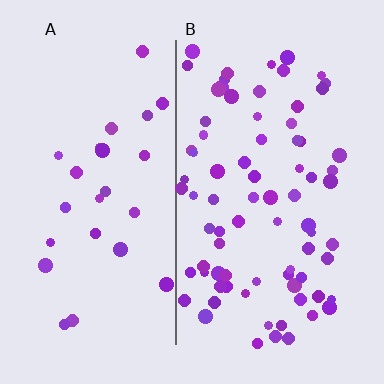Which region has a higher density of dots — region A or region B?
B (the right).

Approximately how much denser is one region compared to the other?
Approximately 3.0× — region B over region A.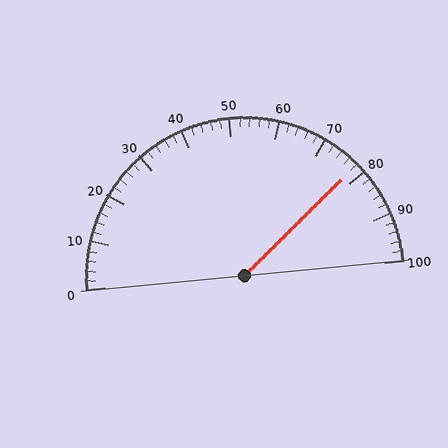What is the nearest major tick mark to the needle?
The nearest major tick mark is 80.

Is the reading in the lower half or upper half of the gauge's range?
The reading is in the upper half of the range (0 to 100).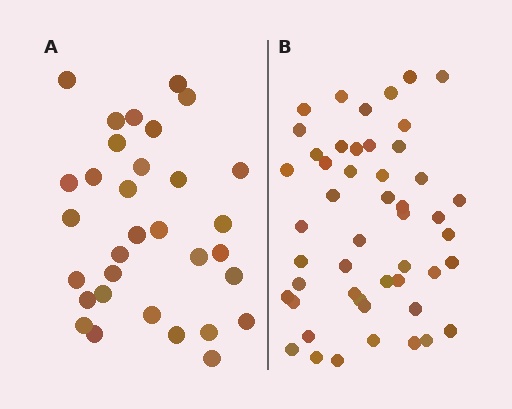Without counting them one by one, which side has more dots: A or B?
Region B (the right region) has more dots.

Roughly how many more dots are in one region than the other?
Region B has approximately 15 more dots than region A.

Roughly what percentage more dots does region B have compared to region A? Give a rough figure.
About 55% more.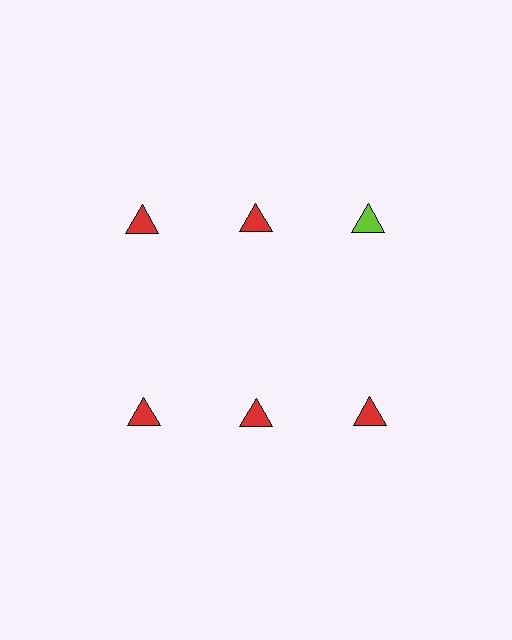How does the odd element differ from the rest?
It has a different color: lime instead of red.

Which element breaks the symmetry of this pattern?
The lime triangle in the top row, center column breaks the symmetry. All other shapes are red triangles.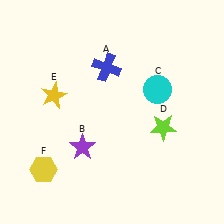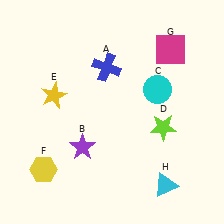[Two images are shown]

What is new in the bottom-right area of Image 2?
A cyan triangle (H) was added in the bottom-right area of Image 2.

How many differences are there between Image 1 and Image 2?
There are 2 differences between the two images.